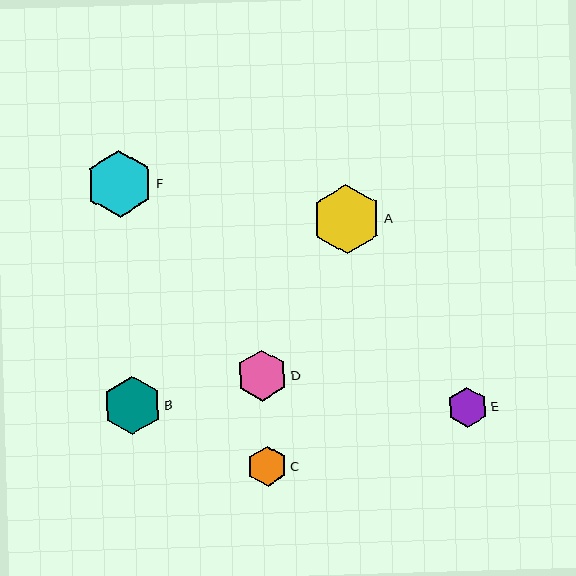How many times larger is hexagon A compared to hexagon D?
Hexagon A is approximately 1.4 times the size of hexagon D.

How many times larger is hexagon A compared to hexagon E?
Hexagon A is approximately 1.7 times the size of hexagon E.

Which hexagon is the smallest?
Hexagon E is the smallest with a size of approximately 40 pixels.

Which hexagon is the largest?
Hexagon A is the largest with a size of approximately 70 pixels.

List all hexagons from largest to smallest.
From largest to smallest: A, F, B, D, C, E.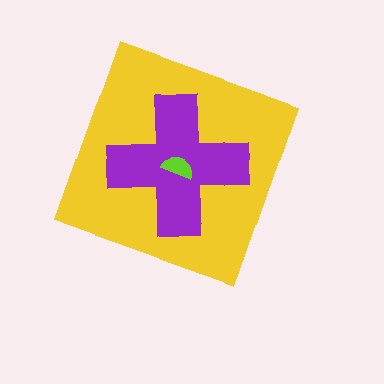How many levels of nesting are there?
3.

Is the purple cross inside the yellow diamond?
Yes.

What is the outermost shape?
The yellow diamond.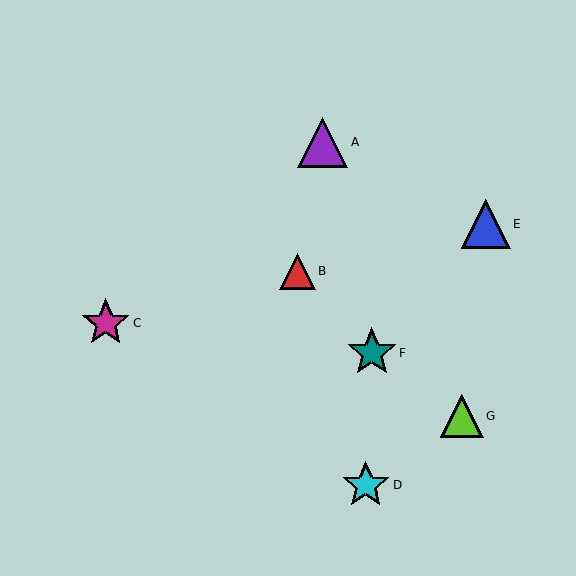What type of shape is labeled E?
Shape E is a blue triangle.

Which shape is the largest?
The purple triangle (labeled A) is the largest.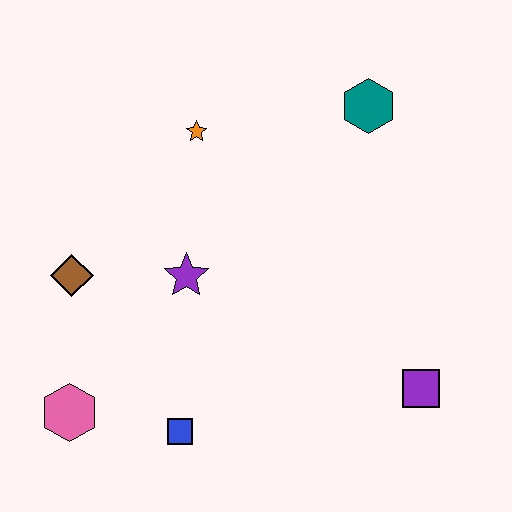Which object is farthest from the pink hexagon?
The teal hexagon is farthest from the pink hexagon.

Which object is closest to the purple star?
The brown diamond is closest to the purple star.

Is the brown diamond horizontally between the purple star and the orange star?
No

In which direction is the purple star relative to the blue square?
The purple star is above the blue square.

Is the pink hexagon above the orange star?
No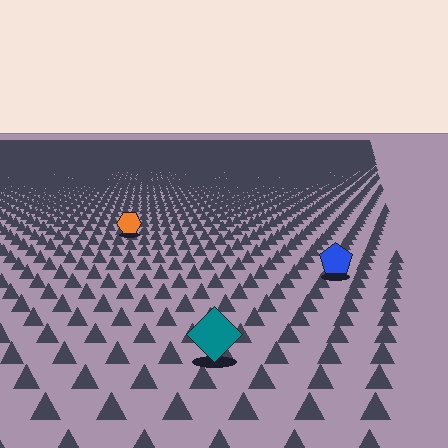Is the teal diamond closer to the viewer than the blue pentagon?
Yes. The teal diamond is closer — you can tell from the texture gradient: the ground texture is coarser near it.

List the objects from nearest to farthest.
From nearest to farthest: the teal diamond, the blue pentagon, the orange hexagon.